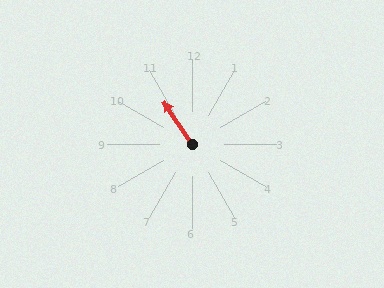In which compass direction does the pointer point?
Northwest.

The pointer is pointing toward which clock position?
Roughly 11 o'clock.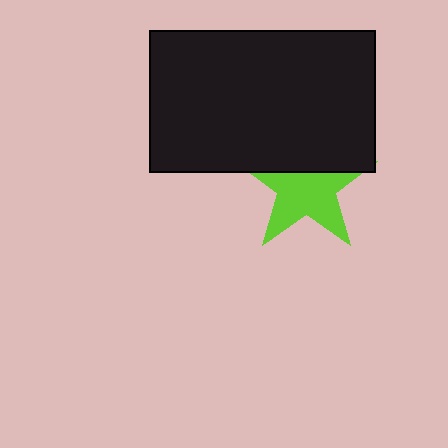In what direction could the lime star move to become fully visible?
The lime star could move down. That would shift it out from behind the black rectangle entirely.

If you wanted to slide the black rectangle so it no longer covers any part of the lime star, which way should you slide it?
Slide it up — that is the most direct way to separate the two shapes.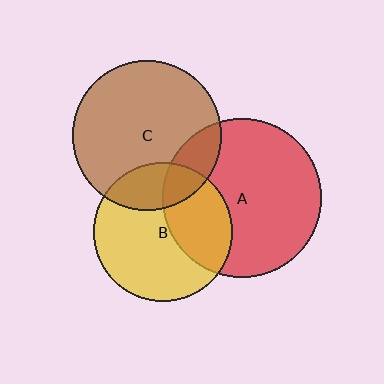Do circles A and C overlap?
Yes.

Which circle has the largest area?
Circle A (red).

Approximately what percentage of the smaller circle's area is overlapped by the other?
Approximately 15%.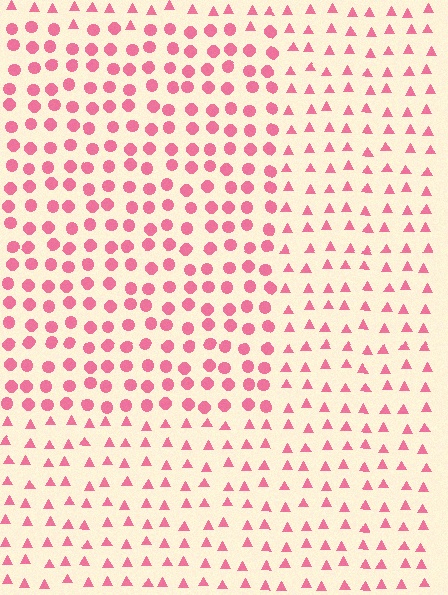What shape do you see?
I see a rectangle.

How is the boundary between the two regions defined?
The boundary is defined by a change in element shape: circles inside vs. triangles outside. All elements share the same color and spacing.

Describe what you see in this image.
The image is filled with small pink elements arranged in a uniform grid. A rectangle-shaped region contains circles, while the surrounding area contains triangles. The boundary is defined purely by the change in element shape.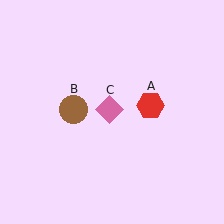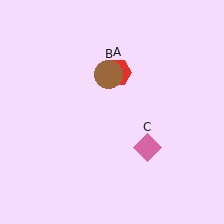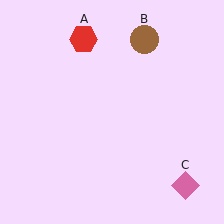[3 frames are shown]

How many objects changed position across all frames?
3 objects changed position: red hexagon (object A), brown circle (object B), pink diamond (object C).